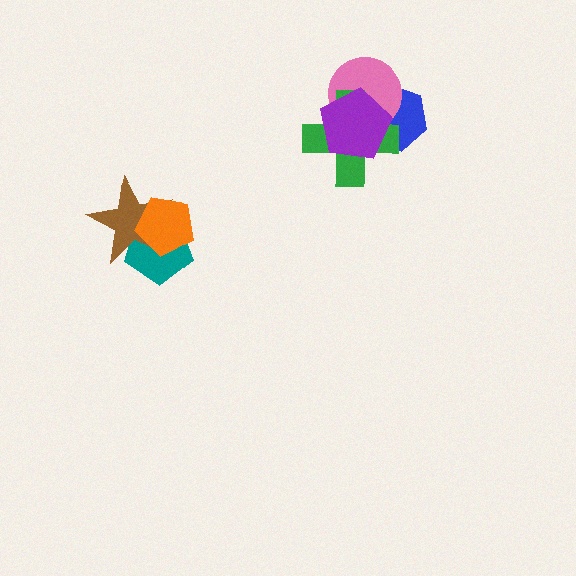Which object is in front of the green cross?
The purple pentagon is in front of the green cross.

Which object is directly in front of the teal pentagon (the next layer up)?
The brown star is directly in front of the teal pentagon.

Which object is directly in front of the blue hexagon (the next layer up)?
The pink circle is directly in front of the blue hexagon.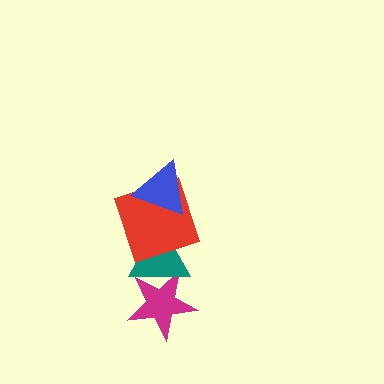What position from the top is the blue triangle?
The blue triangle is 1st from the top.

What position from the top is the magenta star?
The magenta star is 4th from the top.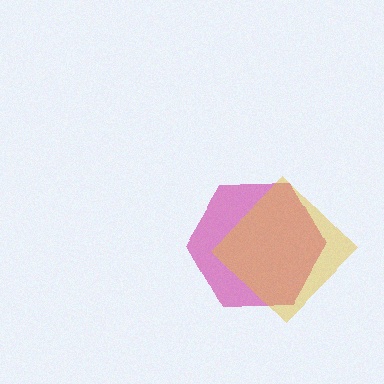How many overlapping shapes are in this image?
There are 2 overlapping shapes in the image.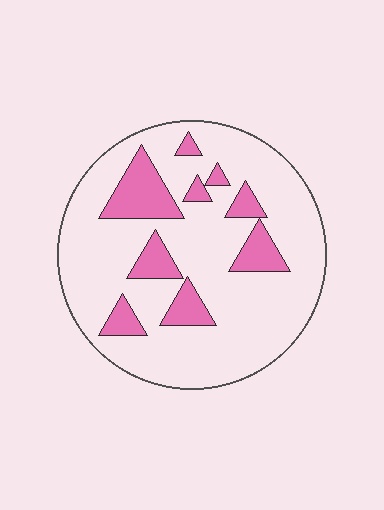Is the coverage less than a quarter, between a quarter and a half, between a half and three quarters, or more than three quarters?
Less than a quarter.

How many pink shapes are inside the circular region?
9.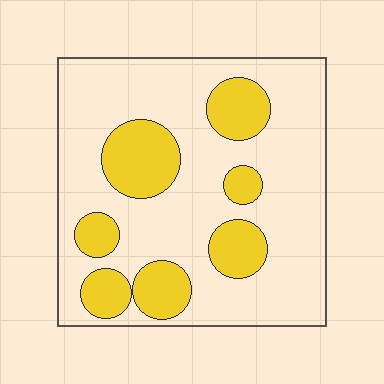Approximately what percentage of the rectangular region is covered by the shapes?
Approximately 25%.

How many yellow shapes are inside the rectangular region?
7.